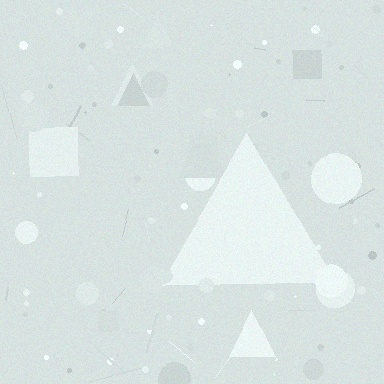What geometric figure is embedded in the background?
A triangle is embedded in the background.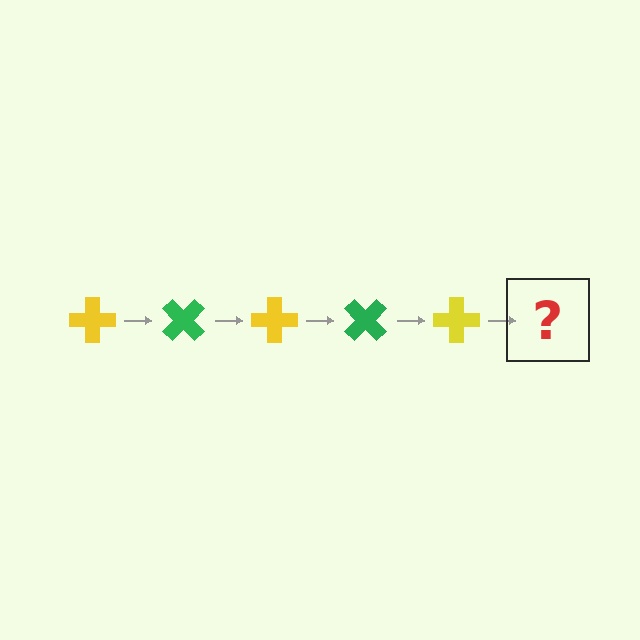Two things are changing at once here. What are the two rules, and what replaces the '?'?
The two rules are that it rotates 45 degrees each step and the color cycles through yellow and green. The '?' should be a green cross, rotated 225 degrees from the start.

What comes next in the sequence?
The next element should be a green cross, rotated 225 degrees from the start.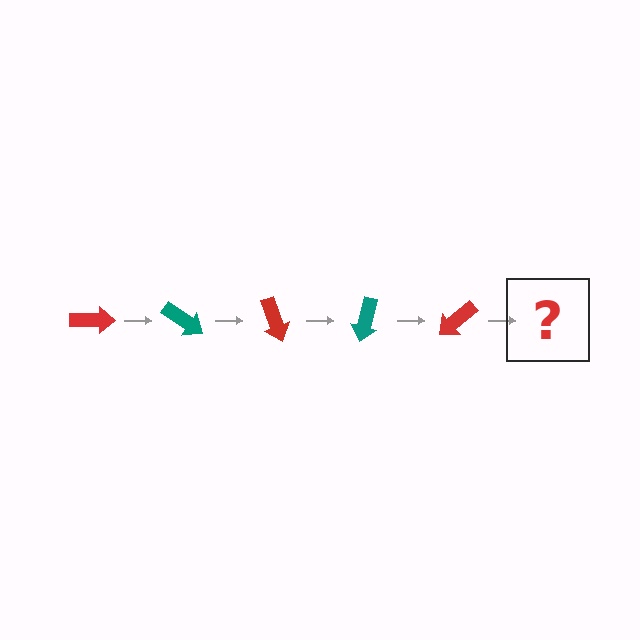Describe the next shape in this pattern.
It should be a teal arrow, rotated 175 degrees from the start.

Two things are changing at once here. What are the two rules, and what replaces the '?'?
The two rules are that it rotates 35 degrees each step and the color cycles through red and teal. The '?' should be a teal arrow, rotated 175 degrees from the start.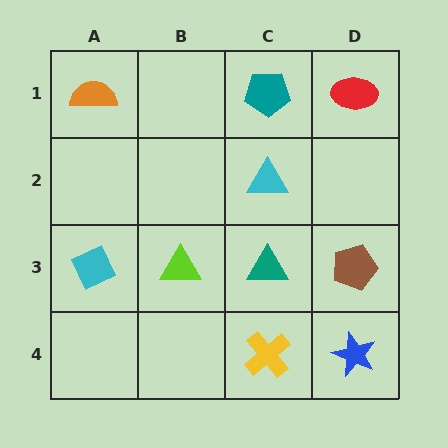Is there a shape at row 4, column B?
No, that cell is empty.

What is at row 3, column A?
A cyan diamond.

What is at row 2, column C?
A cyan triangle.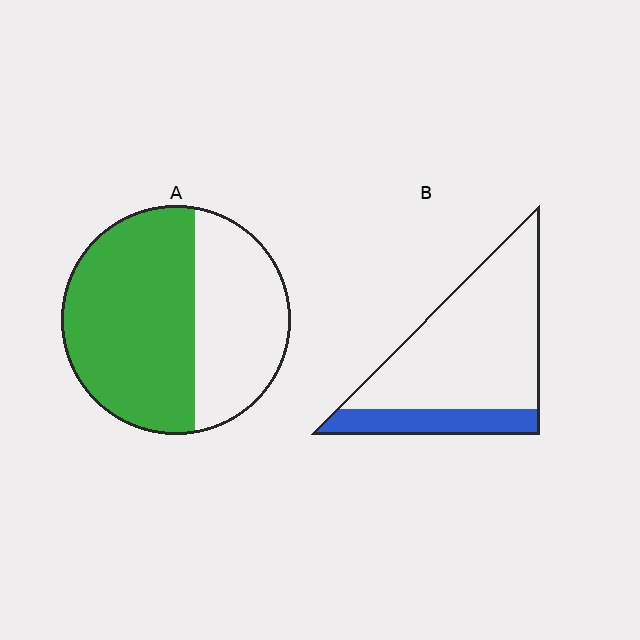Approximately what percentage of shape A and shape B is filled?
A is approximately 60% and B is approximately 20%.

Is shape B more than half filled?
No.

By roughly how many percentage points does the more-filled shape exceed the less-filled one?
By roughly 40 percentage points (A over B).